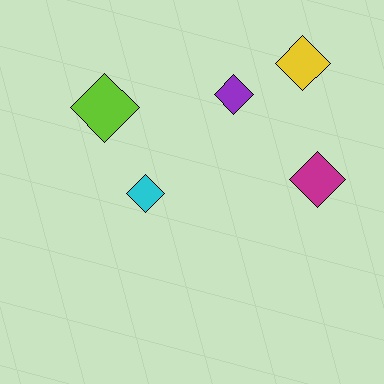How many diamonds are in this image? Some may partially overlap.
There are 5 diamonds.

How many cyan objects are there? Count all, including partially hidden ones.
There is 1 cyan object.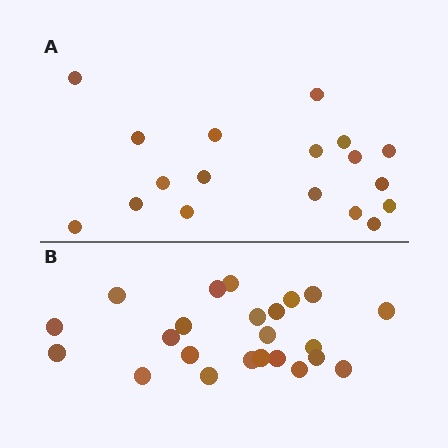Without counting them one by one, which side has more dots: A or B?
Region B (the bottom region) has more dots.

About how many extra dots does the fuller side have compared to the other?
Region B has about 5 more dots than region A.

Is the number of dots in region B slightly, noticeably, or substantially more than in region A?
Region B has noticeably more, but not dramatically so. The ratio is roughly 1.3 to 1.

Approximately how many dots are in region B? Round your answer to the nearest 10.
About 20 dots. (The exact count is 23, which rounds to 20.)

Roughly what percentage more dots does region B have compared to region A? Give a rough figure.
About 30% more.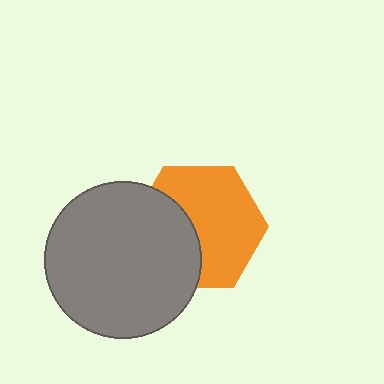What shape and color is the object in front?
The object in front is a gray circle.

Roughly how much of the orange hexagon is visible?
About half of it is visible (roughly 62%).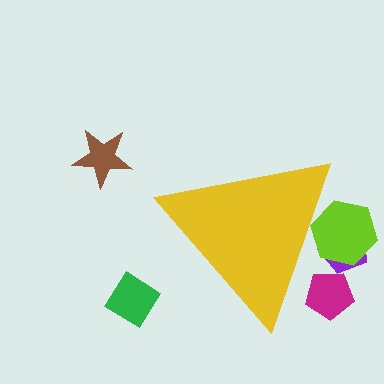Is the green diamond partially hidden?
No, the green diamond is fully visible.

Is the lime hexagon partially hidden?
Yes, the lime hexagon is partially hidden behind the yellow triangle.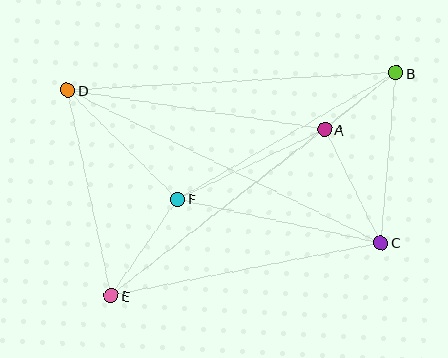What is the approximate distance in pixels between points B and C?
The distance between B and C is approximately 171 pixels.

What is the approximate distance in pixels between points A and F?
The distance between A and F is approximately 163 pixels.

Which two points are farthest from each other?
Points B and E are farthest from each other.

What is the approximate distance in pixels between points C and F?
The distance between C and F is approximately 208 pixels.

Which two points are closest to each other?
Points A and B are closest to each other.